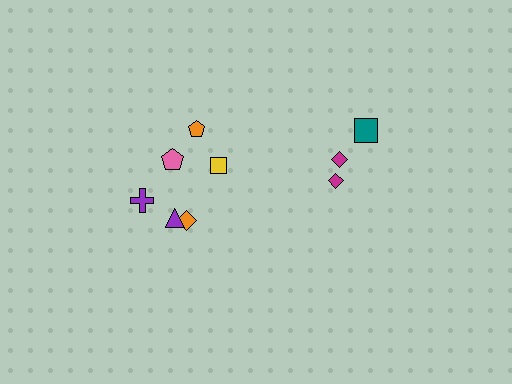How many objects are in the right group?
There are 3 objects.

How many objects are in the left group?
There are 6 objects.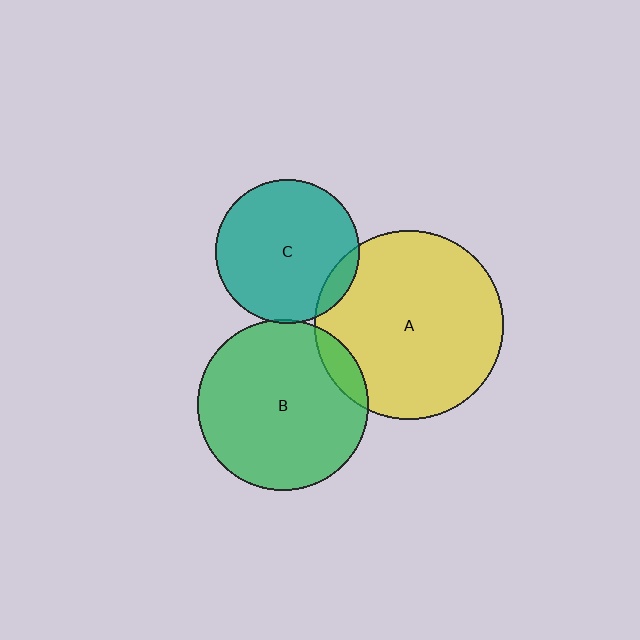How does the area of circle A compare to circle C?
Approximately 1.7 times.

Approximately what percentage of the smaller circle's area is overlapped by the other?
Approximately 5%.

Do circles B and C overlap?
Yes.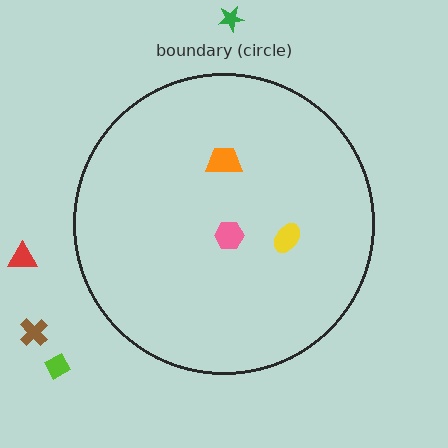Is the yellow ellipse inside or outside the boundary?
Inside.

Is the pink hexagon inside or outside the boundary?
Inside.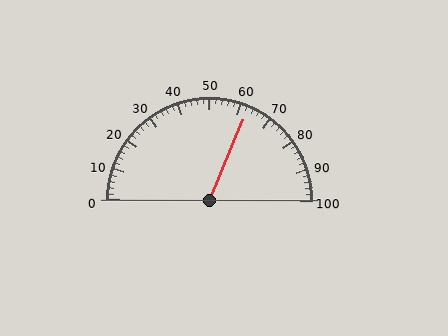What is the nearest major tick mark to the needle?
The nearest major tick mark is 60.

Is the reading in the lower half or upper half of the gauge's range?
The reading is in the upper half of the range (0 to 100).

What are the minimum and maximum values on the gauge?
The gauge ranges from 0 to 100.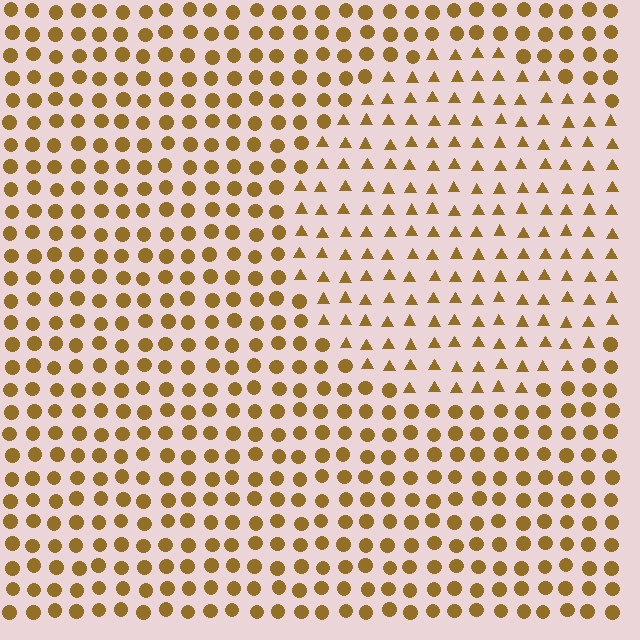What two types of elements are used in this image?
The image uses triangles inside the circle region and circles outside it.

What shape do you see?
I see a circle.